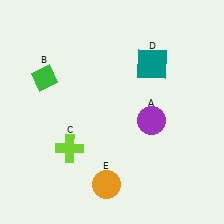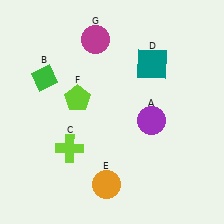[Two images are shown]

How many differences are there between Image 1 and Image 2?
There are 2 differences between the two images.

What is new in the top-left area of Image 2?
A magenta circle (G) was added in the top-left area of Image 2.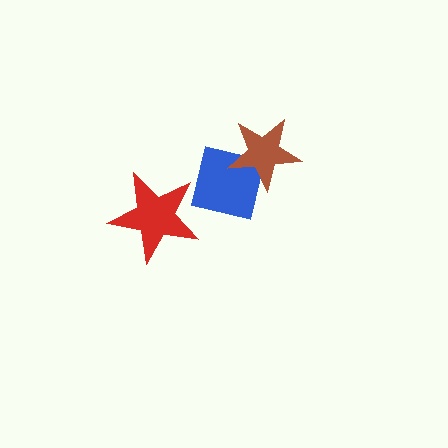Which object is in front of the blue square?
The brown star is in front of the blue square.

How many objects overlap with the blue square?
1 object overlaps with the blue square.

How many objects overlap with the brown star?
1 object overlaps with the brown star.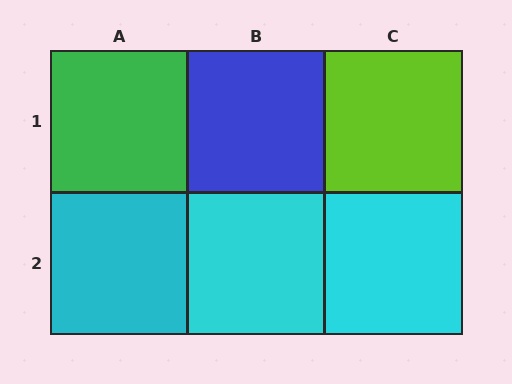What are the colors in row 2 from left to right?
Cyan, cyan, cyan.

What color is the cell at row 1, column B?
Blue.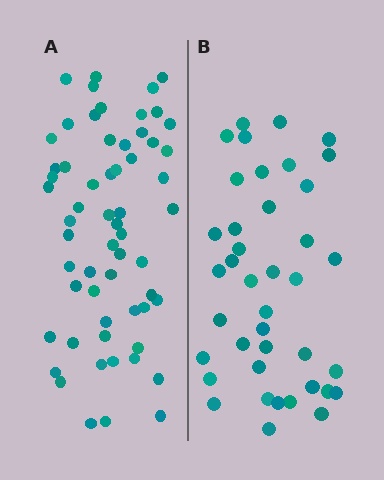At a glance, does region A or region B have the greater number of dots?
Region A (the left region) has more dots.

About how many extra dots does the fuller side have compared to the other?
Region A has approximately 20 more dots than region B.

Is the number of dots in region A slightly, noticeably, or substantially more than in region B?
Region A has substantially more. The ratio is roughly 1.5 to 1.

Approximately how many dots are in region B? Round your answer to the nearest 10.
About 40 dots.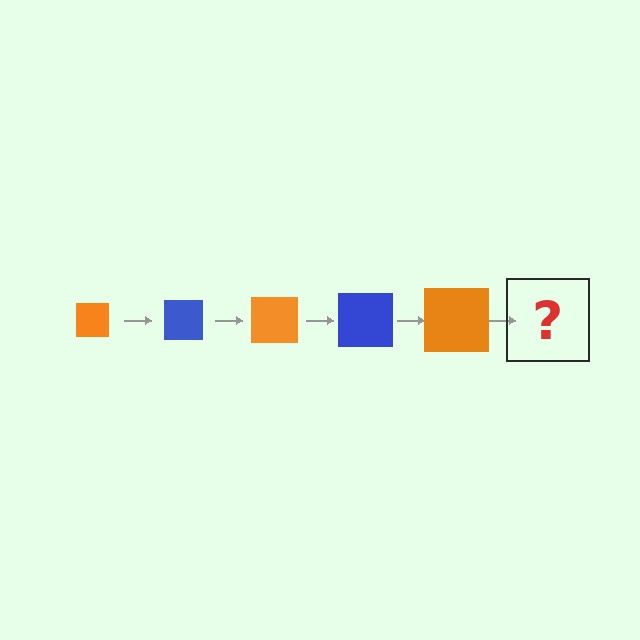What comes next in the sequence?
The next element should be a blue square, larger than the previous one.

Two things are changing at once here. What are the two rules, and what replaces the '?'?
The two rules are that the square grows larger each step and the color cycles through orange and blue. The '?' should be a blue square, larger than the previous one.